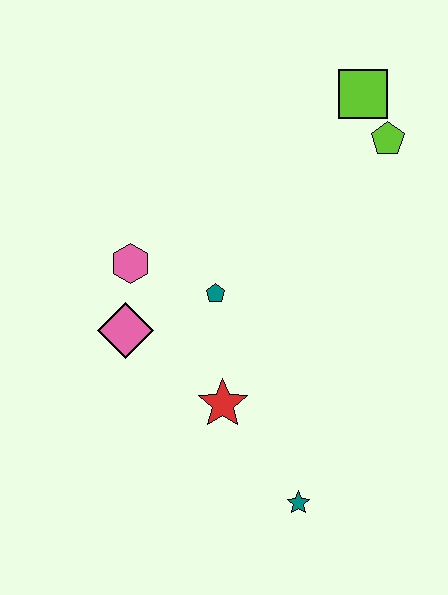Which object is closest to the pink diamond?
The pink hexagon is closest to the pink diamond.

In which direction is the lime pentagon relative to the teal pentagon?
The lime pentagon is to the right of the teal pentagon.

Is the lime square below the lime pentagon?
No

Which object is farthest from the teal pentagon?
The lime square is farthest from the teal pentagon.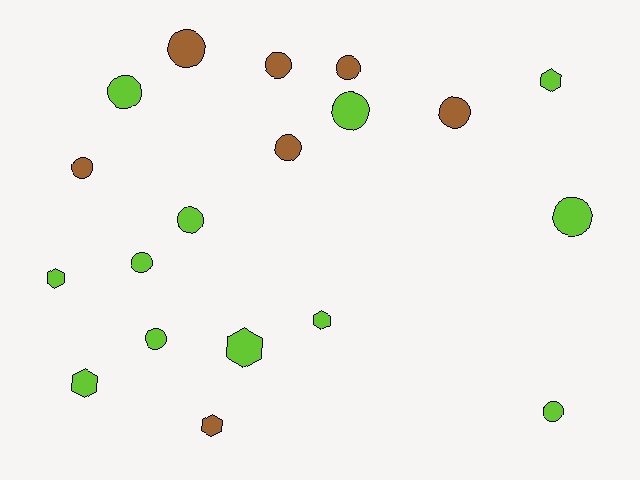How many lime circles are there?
There are 7 lime circles.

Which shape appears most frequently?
Circle, with 13 objects.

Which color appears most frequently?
Lime, with 12 objects.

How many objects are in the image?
There are 19 objects.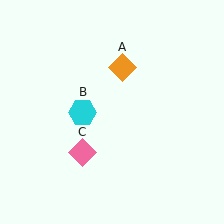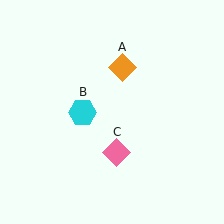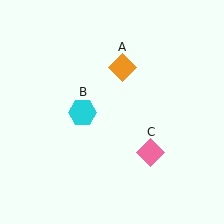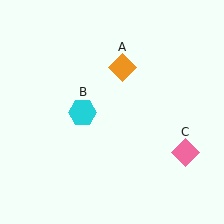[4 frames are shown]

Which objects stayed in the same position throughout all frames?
Orange diamond (object A) and cyan hexagon (object B) remained stationary.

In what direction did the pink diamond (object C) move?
The pink diamond (object C) moved right.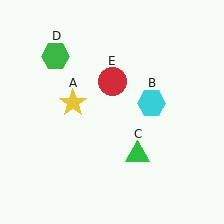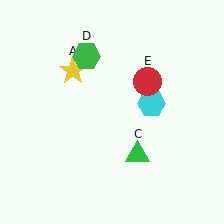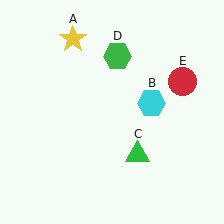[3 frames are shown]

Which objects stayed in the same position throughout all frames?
Cyan hexagon (object B) and green triangle (object C) remained stationary.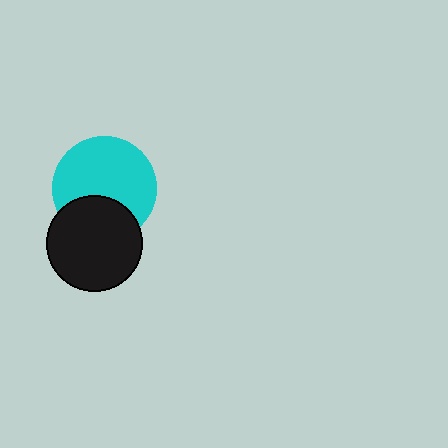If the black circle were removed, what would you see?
You would see the complete cyan circle.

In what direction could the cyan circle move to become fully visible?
The cyan circle could move up. That would shift it out from behind the black circle entirely.